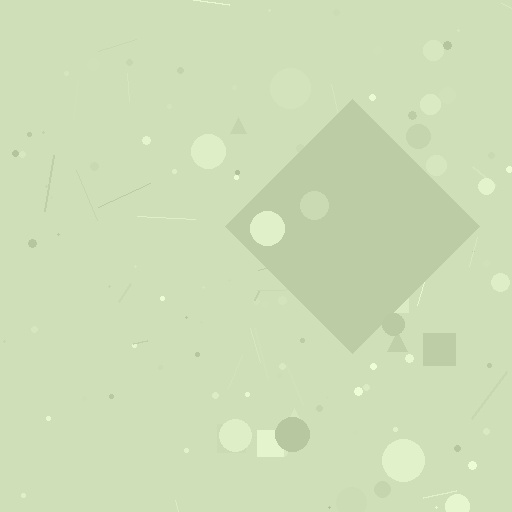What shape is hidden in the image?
A diamond is hidden in the image.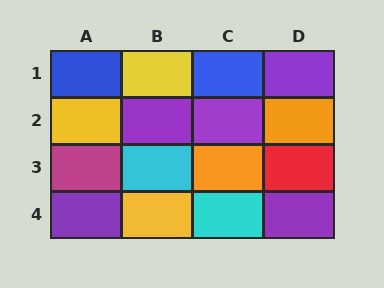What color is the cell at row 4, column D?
Purple.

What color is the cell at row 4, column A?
Purple.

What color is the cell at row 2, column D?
Orange.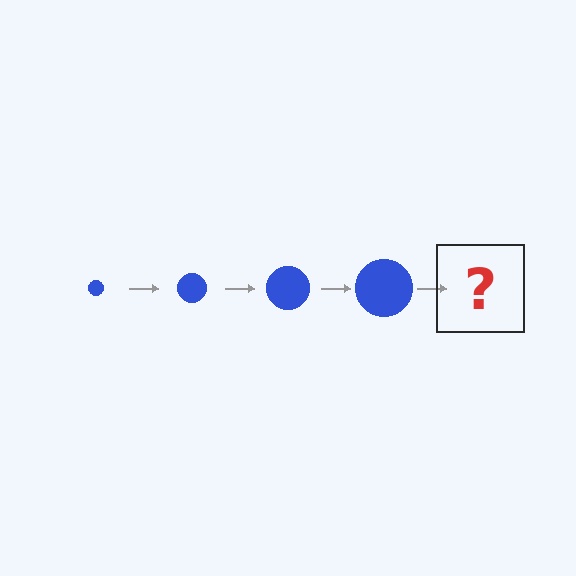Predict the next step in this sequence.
The next step is a blue circle, larger than the previous one.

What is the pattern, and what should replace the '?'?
The pattern is that the circle gets progressively larger each step. The '?' should be a blue circle, larger than the previous one.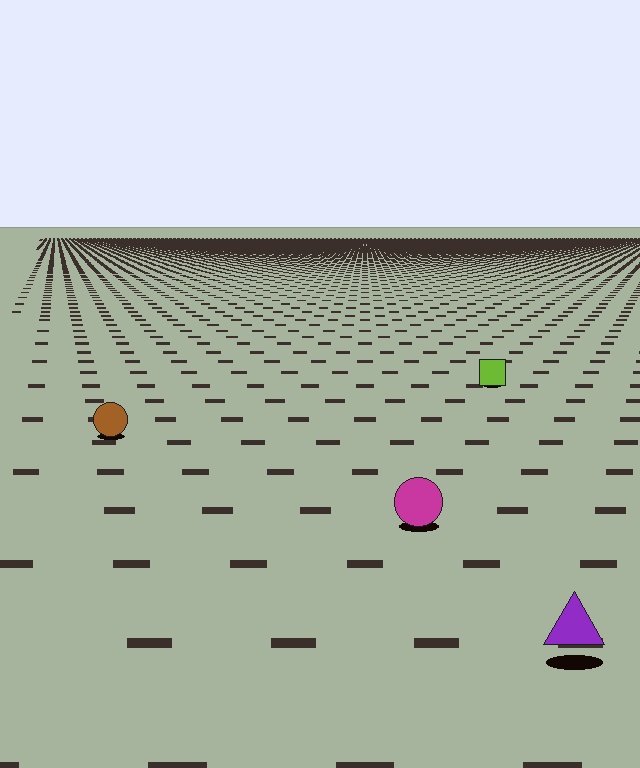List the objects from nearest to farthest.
From nearest to farthest: the purple triangle, the magenta circle, the brown circle, the lime square.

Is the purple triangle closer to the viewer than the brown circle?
Yes. The purple triangle is closer — you can tell from the texture gradient: the ground texture is coarser near it.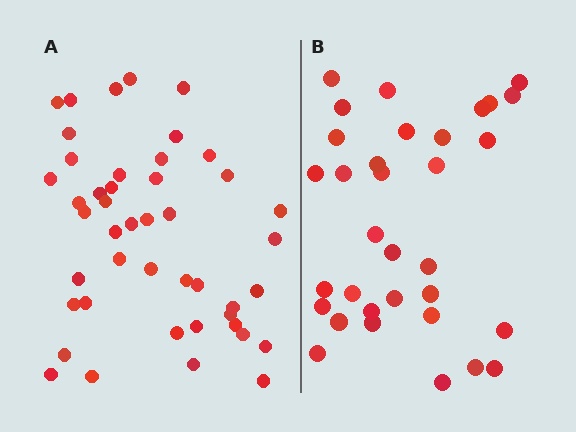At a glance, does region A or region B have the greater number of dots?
Region A (the left region) has more dots.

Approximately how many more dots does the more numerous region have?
Region A has roughly 12 or so more dots than region B.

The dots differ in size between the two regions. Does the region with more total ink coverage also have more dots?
No. Region B has more total ink coverage because its dots are larger, but region A actually contains more individual dots. Total area can be misleading — the number of items is what matters here.